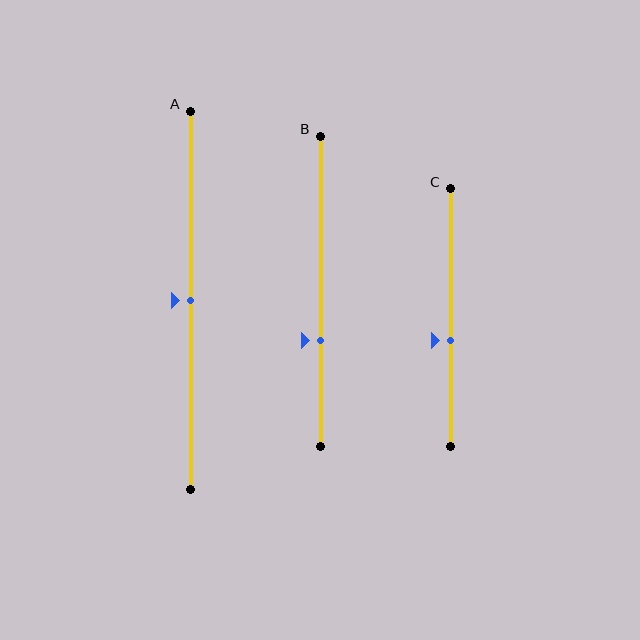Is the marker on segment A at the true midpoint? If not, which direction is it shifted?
Yes, the marker on segment A is at the true midpoint.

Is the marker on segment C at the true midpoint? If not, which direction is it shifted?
No, the marker on segment C is shifted downward by about 9% of the segment length.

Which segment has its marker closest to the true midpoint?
Segment A has its marker closest to the true midpoint.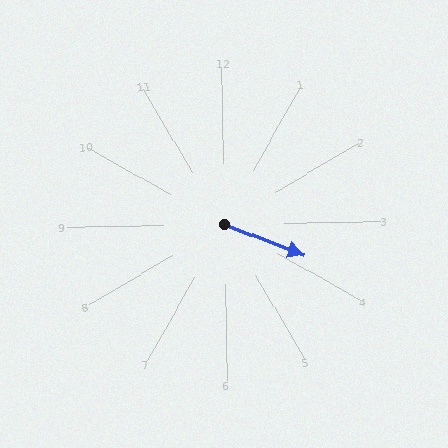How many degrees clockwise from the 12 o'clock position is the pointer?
Approximately 112 degrees.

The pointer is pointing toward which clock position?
Roughly 4 o'clock.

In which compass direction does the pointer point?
East.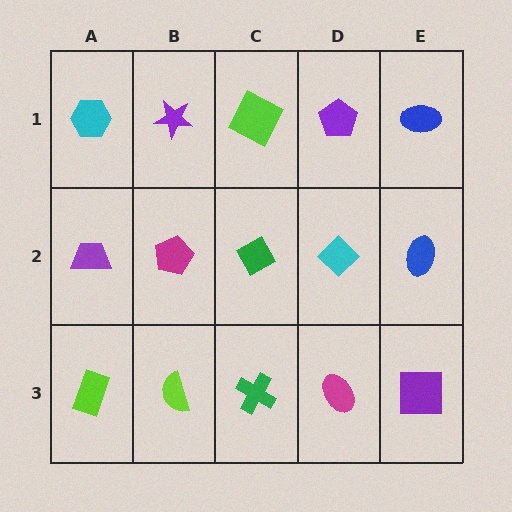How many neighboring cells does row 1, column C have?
3.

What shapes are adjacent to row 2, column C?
A lime square (row 1, column C), a green cross (row 3, column C), a magenta pentagon (row 2, column B), a cyan diamond (row 2, column D).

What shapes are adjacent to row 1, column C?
A green diamond (row 2, column C), a purple star (row 1, column B), a purple pentagon (row 1, column D).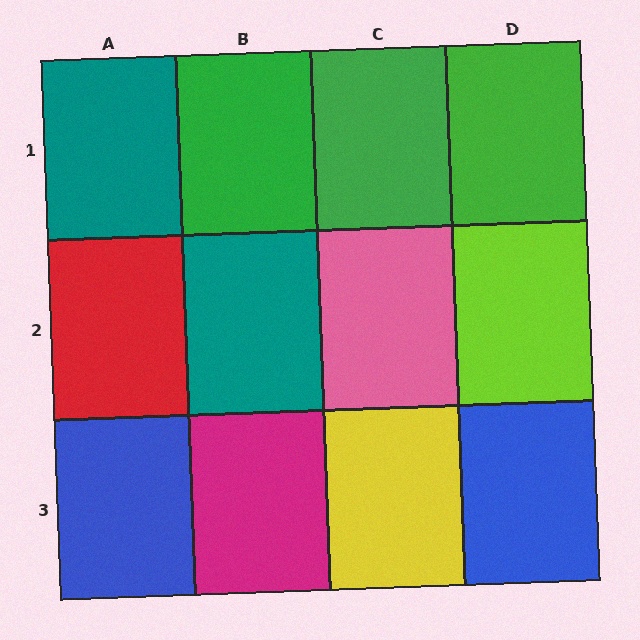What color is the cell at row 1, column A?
Teal.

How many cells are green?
3 cells are green.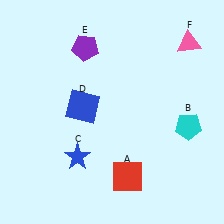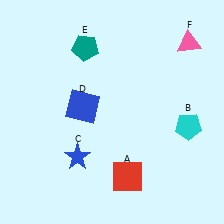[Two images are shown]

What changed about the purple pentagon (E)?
In Image 1, E is purple. In Image 2, it changed to teal.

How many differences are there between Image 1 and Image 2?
There is 1 difference between the two images.